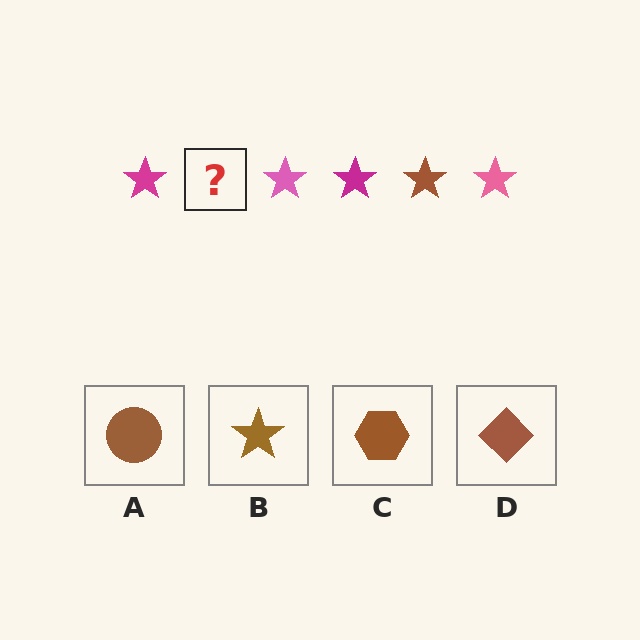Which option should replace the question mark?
Option B.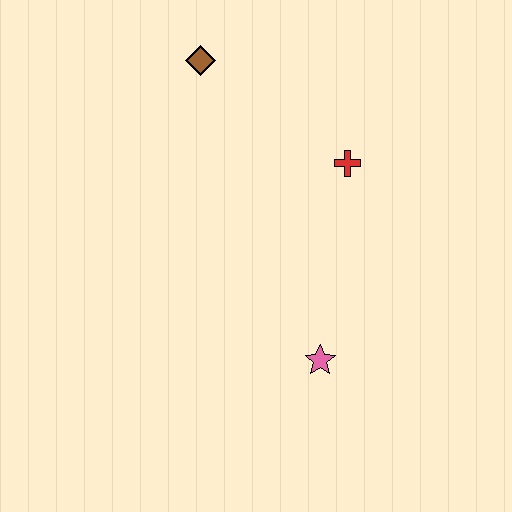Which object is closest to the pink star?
The red cross is closest to the pink star.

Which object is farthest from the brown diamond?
The pink star is farthest from the brown diamond.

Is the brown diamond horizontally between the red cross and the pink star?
No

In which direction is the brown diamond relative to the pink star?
The brown diamond is above the pink star.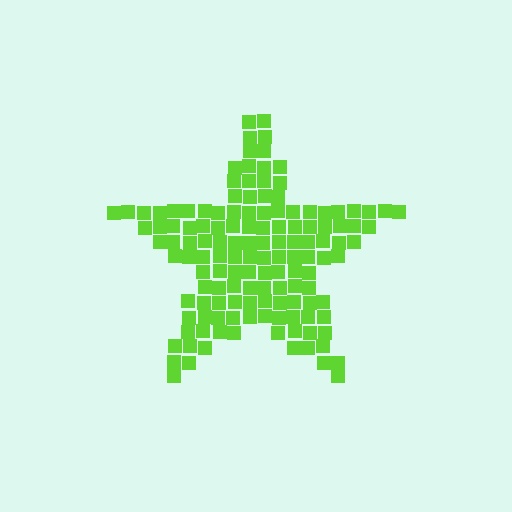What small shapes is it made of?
It is made of small squares.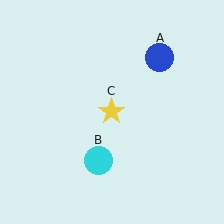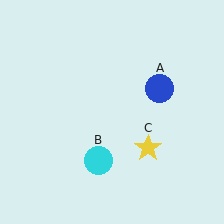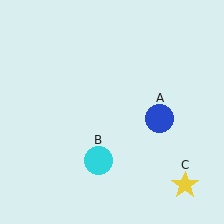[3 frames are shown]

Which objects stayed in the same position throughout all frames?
Cyan circle (object B) remained stationary.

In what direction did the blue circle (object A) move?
The blue circle (object A) moved down.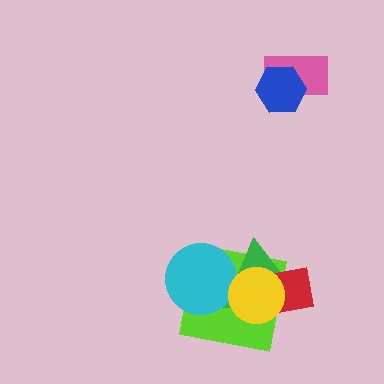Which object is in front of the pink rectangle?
The blue hexagon is in front of the pink rectangle.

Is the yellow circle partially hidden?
No, no other shape covers it.